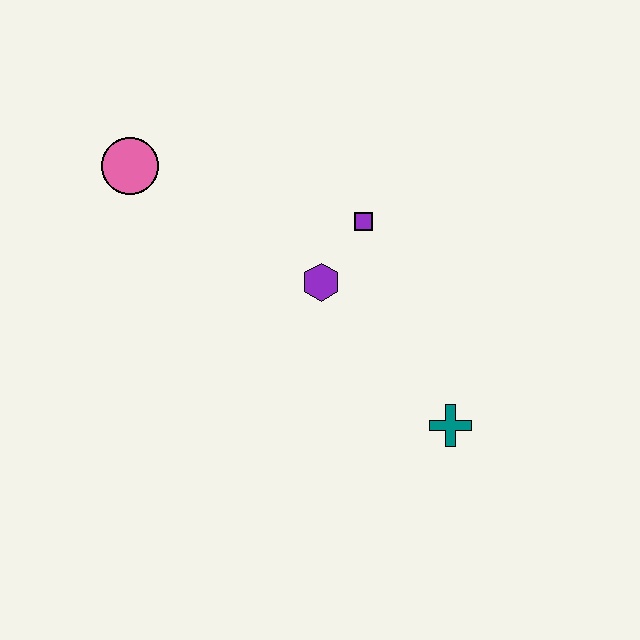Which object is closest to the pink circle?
The purple hexagon is closest to the pink circle.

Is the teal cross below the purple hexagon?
Yes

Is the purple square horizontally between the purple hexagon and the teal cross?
Yes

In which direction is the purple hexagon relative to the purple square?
The purple hexagon is below the purple square.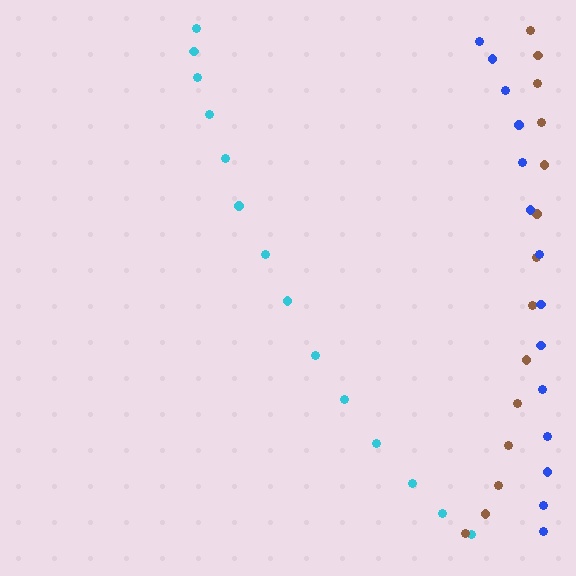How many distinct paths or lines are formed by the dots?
There are 3 distinct paths.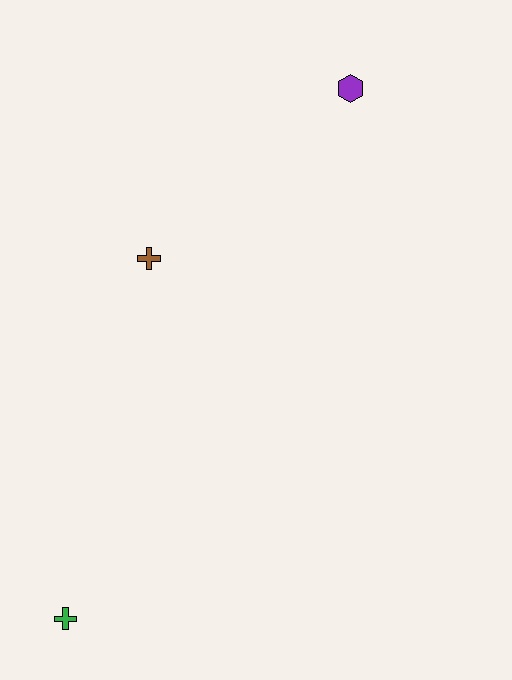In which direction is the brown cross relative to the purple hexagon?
The brown cross is to the left of the purple hexagon.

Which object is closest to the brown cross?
The purple hexagon is closest to the brown cross.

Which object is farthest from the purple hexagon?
The green cross is farthest from the purple hexagon.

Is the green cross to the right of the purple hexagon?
No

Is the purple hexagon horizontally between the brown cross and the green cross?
No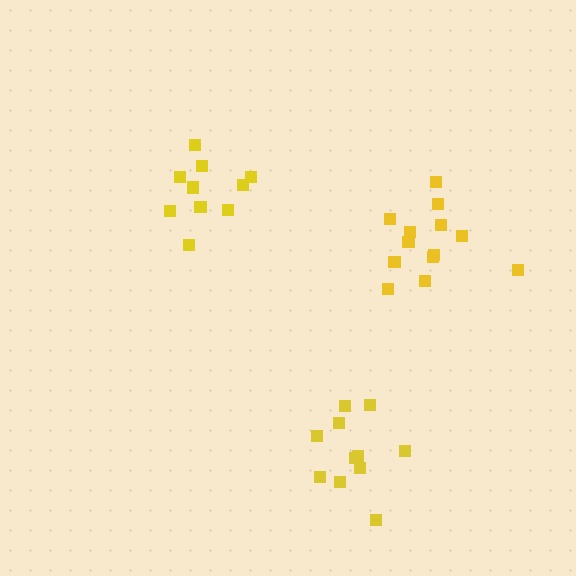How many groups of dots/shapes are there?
There are 3 groups.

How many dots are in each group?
Group 1: 13 dots, Group 2: 10 dots, Group 3: 11 dots (34 total).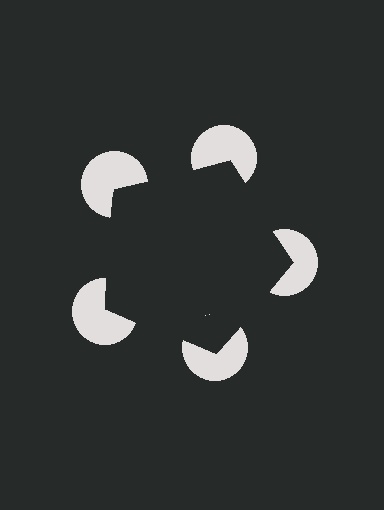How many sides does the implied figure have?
5 sides.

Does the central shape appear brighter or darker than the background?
It typically appears slightly darker than the background, even though no actual brightness change is drawn.